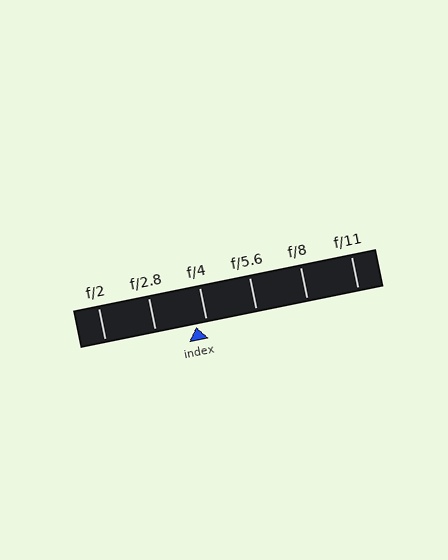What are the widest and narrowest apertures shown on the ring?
The widest aperture shown is f/2 and the narrowest is f/11.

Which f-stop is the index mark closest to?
The index mark is closest to f/4.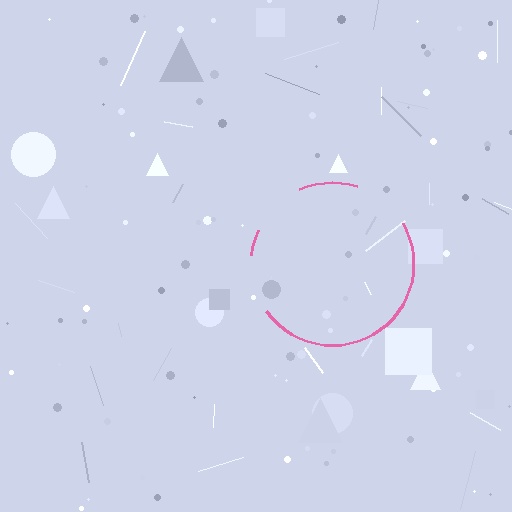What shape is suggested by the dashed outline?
The dashed outline suggests a circle.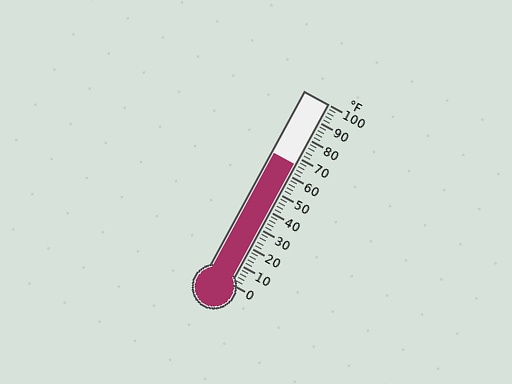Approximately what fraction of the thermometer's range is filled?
The thermometer is filled to approximately 65% of its range.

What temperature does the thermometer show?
The thermometer shows approximately 66°F.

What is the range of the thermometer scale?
The thermometer scale ranges from 0°F to 100°F.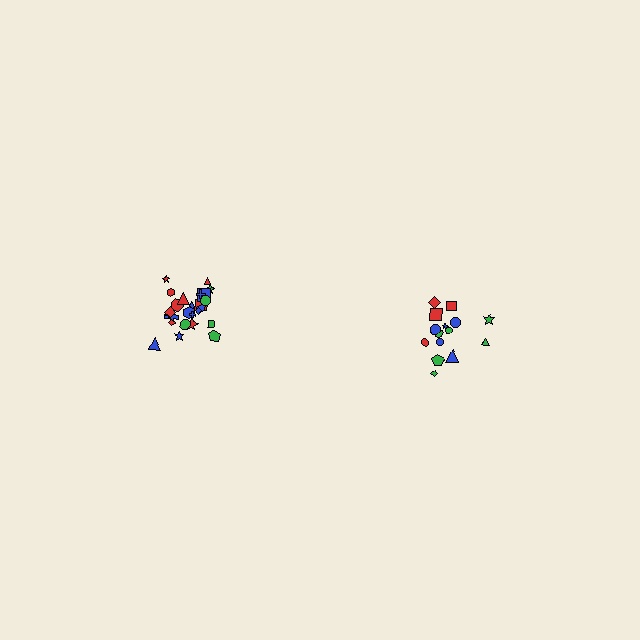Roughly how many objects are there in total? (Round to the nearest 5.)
Roughly 40 objects in total.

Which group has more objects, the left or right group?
The left group.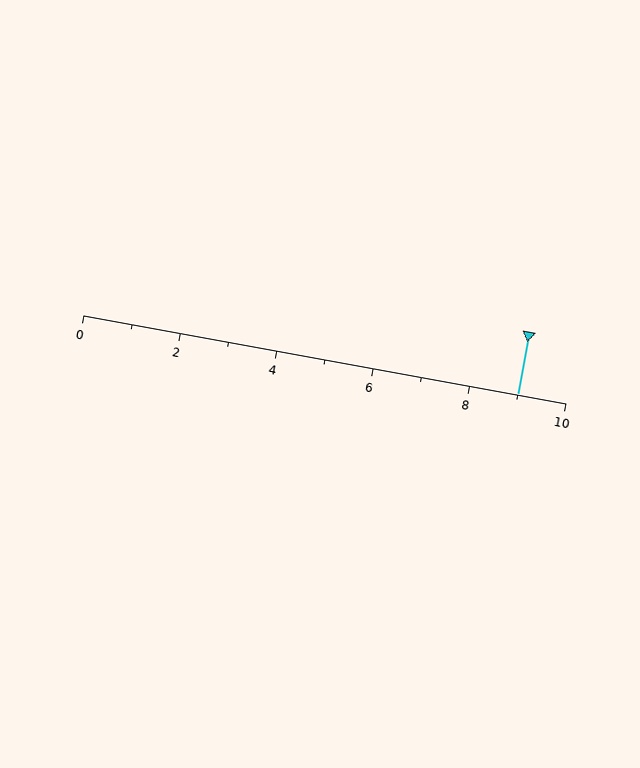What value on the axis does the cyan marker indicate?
The marker indicates approximately 9.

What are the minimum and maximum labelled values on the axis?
The axis runs from 0 to 10.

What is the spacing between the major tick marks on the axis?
The major ticks are spaced 2 apart.